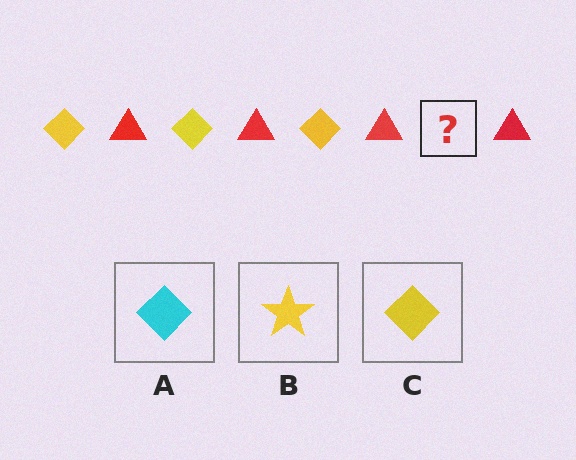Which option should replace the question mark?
Option C.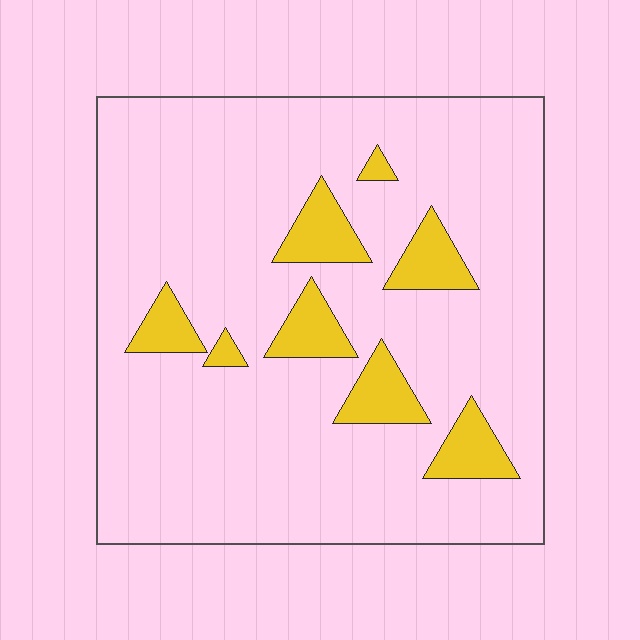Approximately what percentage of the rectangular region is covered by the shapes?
Approximately 15%.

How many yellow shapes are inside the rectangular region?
8.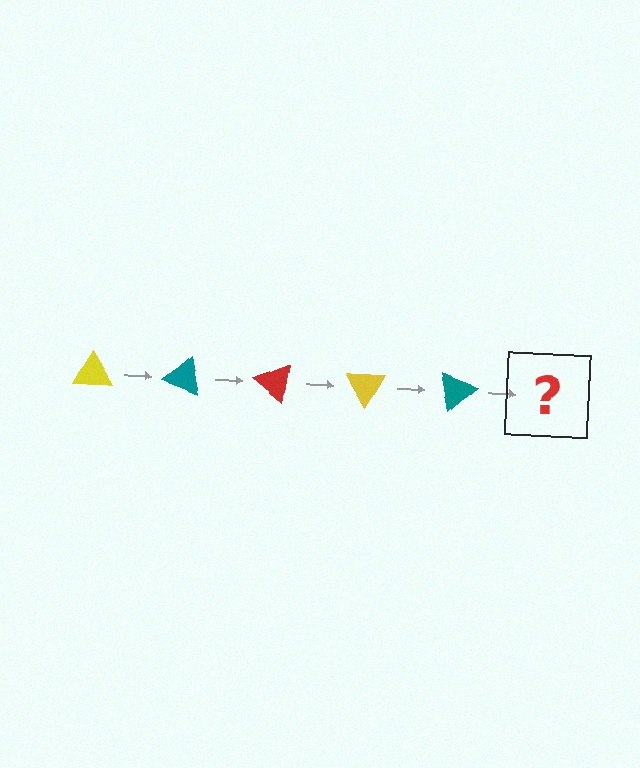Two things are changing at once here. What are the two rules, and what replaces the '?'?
The two rules are that it rotates 20 degrees each step and the color cycles through yellow, teal, and red. The '?' should be a red triangle, rotated 100 degrees from the start.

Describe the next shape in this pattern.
It should be a red triangle, rotated 100 degrees from the start.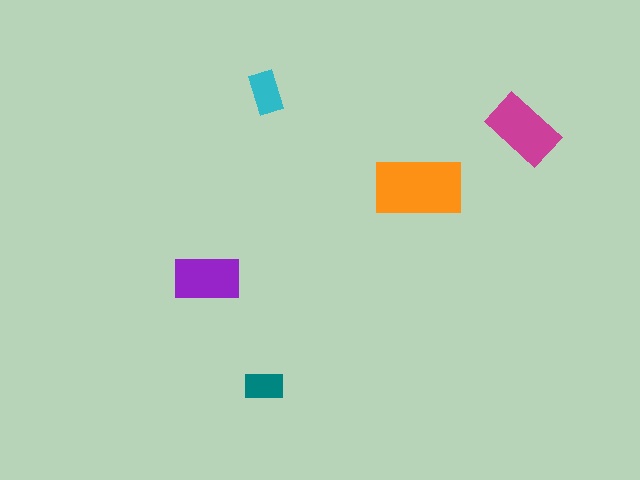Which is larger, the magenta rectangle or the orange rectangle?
The orange one.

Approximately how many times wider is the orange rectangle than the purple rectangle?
About 1.5 times wider.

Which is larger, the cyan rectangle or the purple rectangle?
The purple one.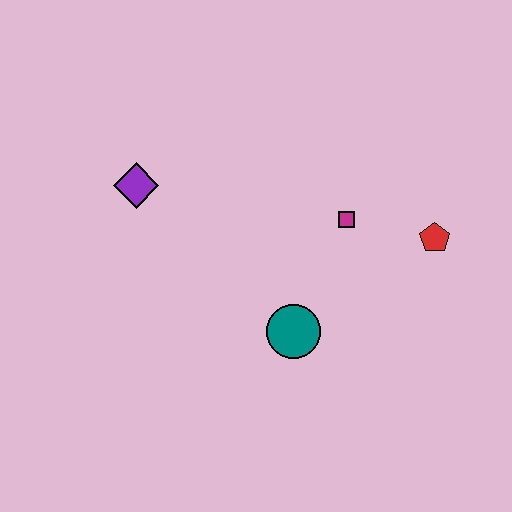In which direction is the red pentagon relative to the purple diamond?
The red pentagon is to the right of the purple diamond.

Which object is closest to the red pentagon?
The magenta square is closest to the red pentagon.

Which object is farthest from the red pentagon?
The purple diamond is farthest from the red pentagon.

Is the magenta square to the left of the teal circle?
No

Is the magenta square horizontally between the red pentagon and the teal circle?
Yes